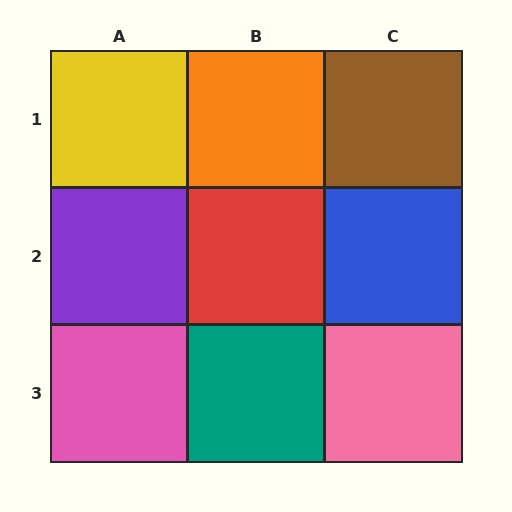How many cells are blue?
1 cell is blue.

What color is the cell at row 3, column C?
Pink.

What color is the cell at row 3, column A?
Pink.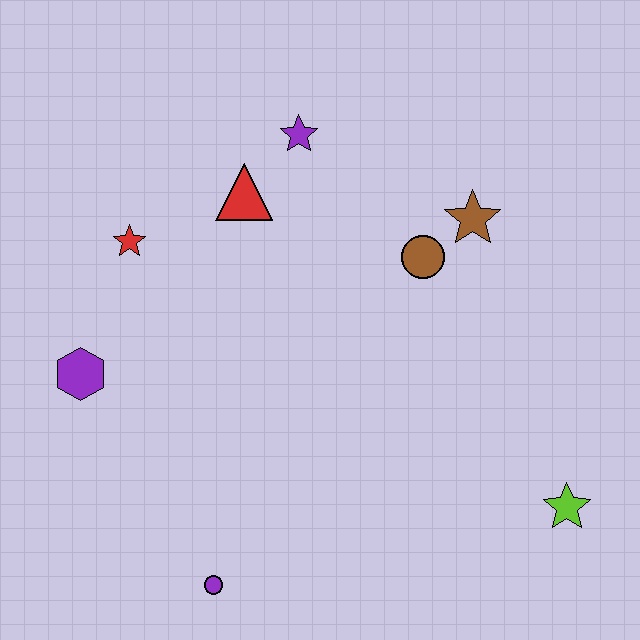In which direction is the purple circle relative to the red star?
The purple circle is below the red star.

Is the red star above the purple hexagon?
Yes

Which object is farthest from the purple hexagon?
The lime star is farthest from the purple hexagon.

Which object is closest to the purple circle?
The purple hexagon is closest to the purple circle.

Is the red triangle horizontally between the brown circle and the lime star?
No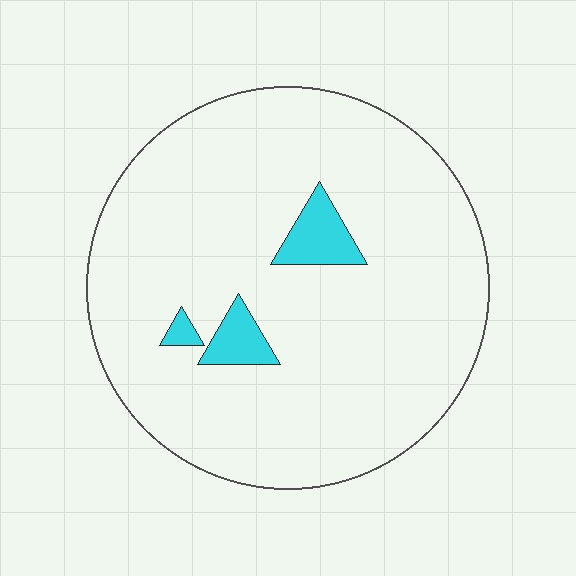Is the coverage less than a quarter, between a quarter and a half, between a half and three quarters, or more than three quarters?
Less than a quarter.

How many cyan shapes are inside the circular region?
3.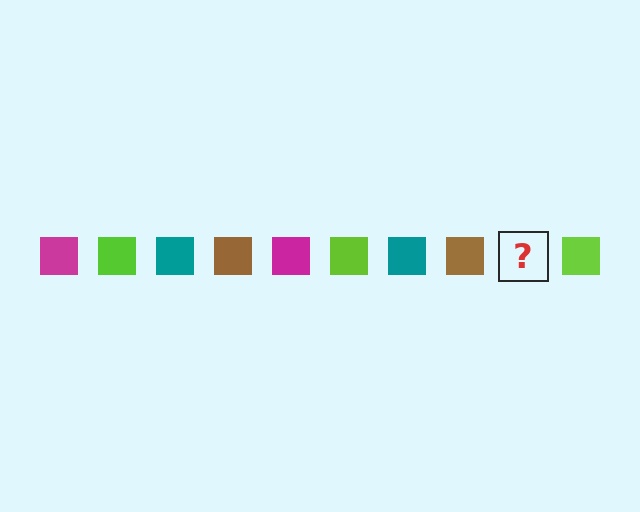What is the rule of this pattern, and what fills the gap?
The rule is that the pattern cycles through magenta, lime, teal, brown squares. The gap should be filled with a magenta square.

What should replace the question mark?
The question mark should be replaced with a magenta square.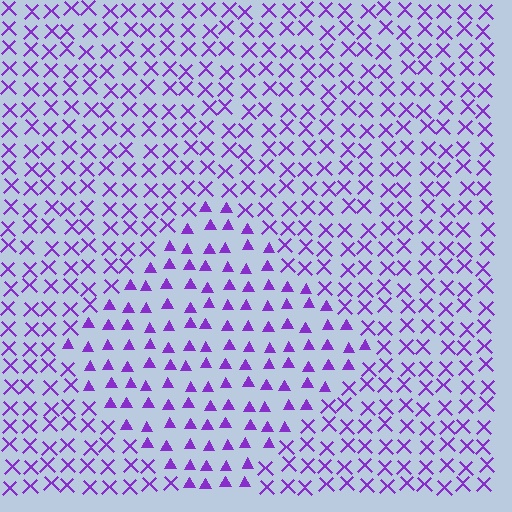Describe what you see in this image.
The image is filled with small purple elements arranged in a uniform grid. A diamond-shaped region contains triangles, while the surrounding area contains X marks. The boundary is defined purely by the change in element shape.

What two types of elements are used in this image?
The image uses triangles inside the diamond region and X marks outside it.